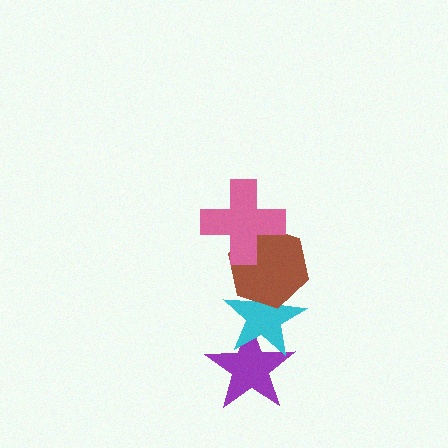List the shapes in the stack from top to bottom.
From top to bottom: the pink cross, the brown hexagon, the cyan star, the purple star.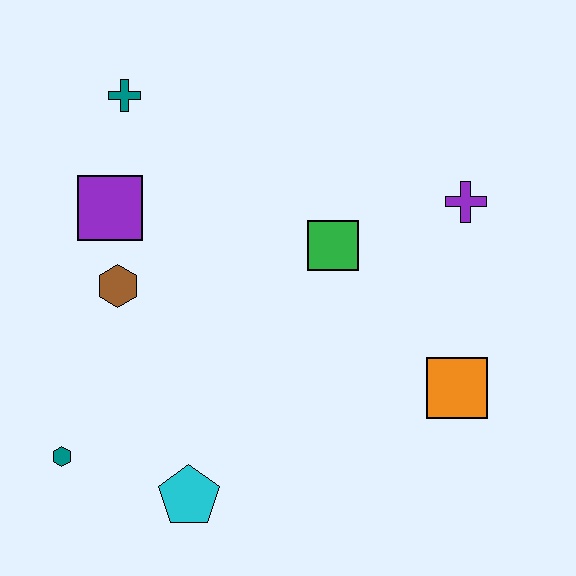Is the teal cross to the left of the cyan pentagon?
Yes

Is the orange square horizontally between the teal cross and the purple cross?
Yes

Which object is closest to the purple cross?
The green square is closest to the purple cross.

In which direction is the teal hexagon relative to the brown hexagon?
The teal hexagon is below the brown hexagon.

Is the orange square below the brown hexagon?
Yes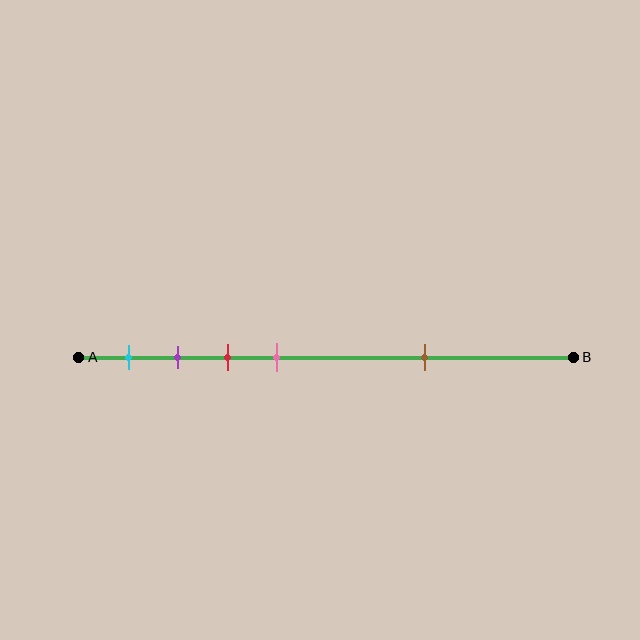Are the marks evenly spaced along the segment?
No, the marks are not evenly spaced.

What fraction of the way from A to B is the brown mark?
The brown mark is approximately 70% (0.7) of the way from A to B.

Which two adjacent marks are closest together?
The purple and red marks are the closest adjacent pair.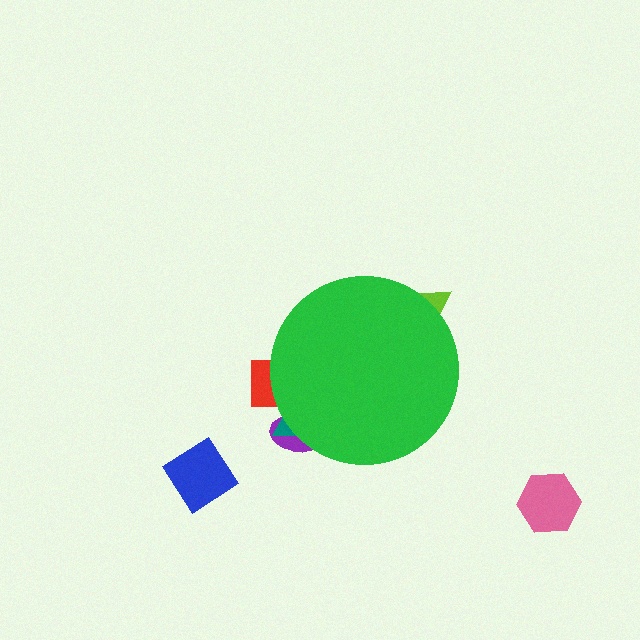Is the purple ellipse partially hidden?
Yes, the purple ellipse is partially hidden behind the green circle.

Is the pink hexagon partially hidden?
No, the pink hexagon is fully visible.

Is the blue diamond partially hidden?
No, the blue diamond is fully visible.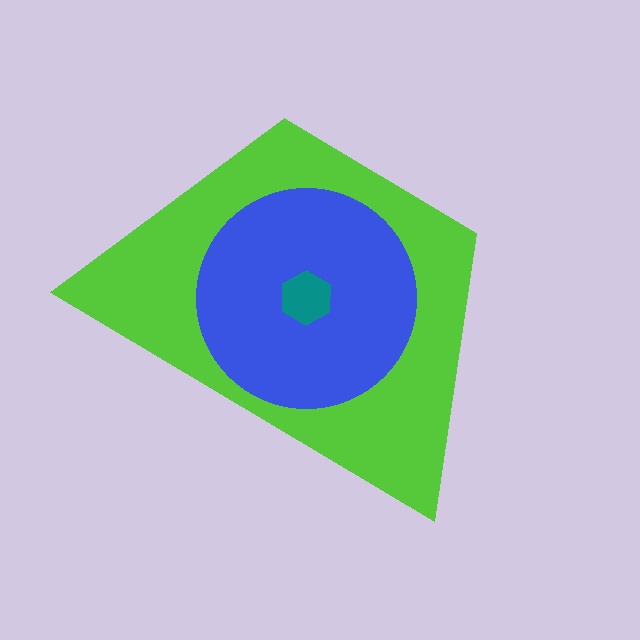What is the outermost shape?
The lime trapezoid.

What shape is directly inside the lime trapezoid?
The blue circle.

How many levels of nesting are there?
3.